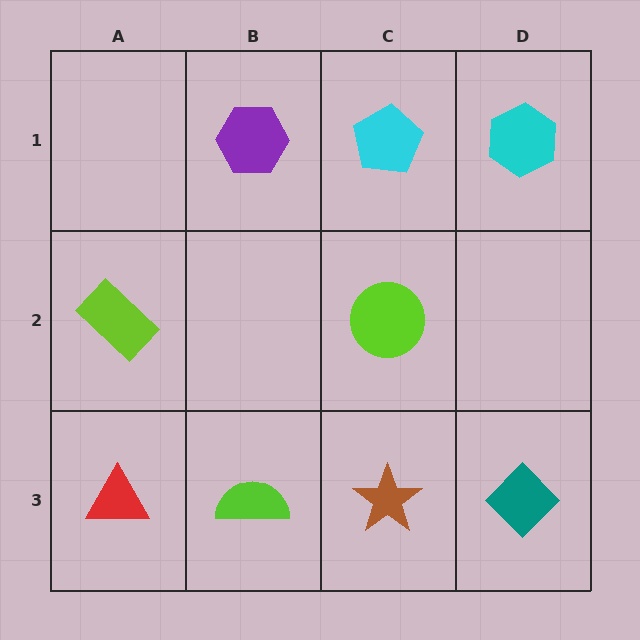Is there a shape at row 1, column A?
No, that cell is empty.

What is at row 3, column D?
A teal diamond.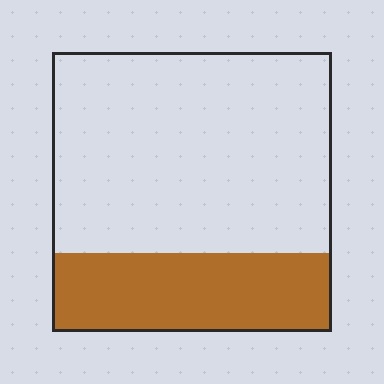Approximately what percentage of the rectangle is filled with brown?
Approximately 30%.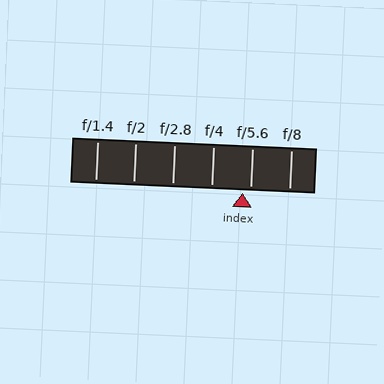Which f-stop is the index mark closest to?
The index mark is closest to f/5.6.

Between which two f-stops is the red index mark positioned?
The index mark is between f/4 and f/5.6.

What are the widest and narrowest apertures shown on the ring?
The widest aperture shown is f/1.4 and the narrowest is f/8.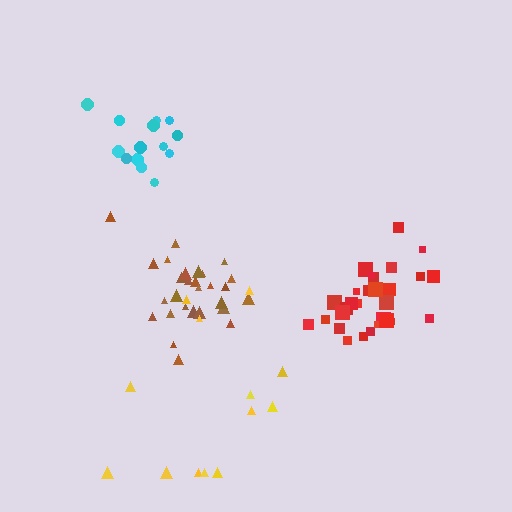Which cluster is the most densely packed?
Red.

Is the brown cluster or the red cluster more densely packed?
Red.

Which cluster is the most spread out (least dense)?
Yellow.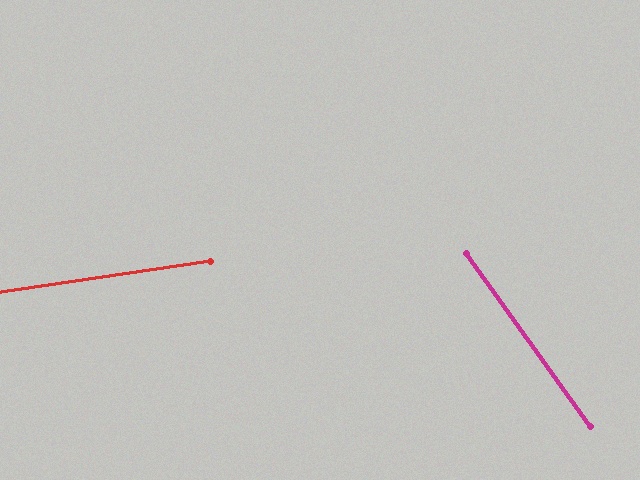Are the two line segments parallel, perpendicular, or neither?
Neither parallel nor perpendicular — they differ by about 63°.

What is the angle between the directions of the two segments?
Approximately 63 degrees.